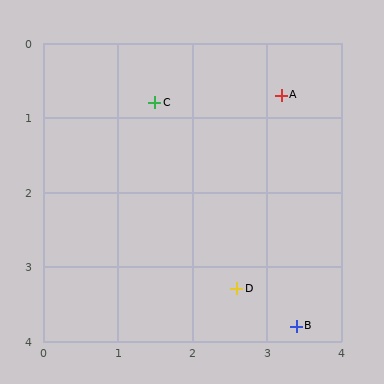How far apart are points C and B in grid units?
Points C and B are about 3.6 grid units apart.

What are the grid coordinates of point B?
Point B is at approximately (3.4, 3.8).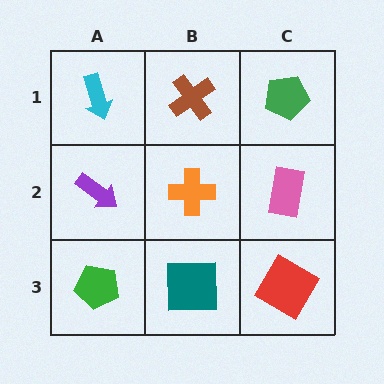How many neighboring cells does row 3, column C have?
2.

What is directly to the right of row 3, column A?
A teal square.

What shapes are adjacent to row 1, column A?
A purple arrow (row 2, column A), a brown cross (row 1, column B).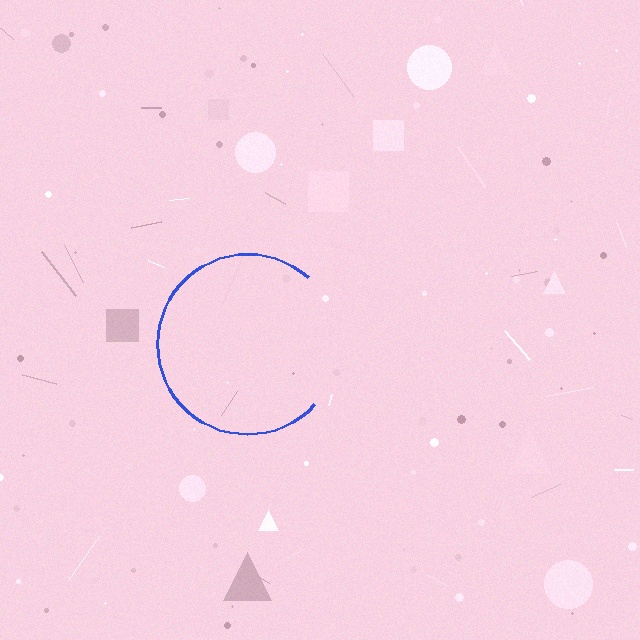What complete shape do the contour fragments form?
The contour fragments form a circle.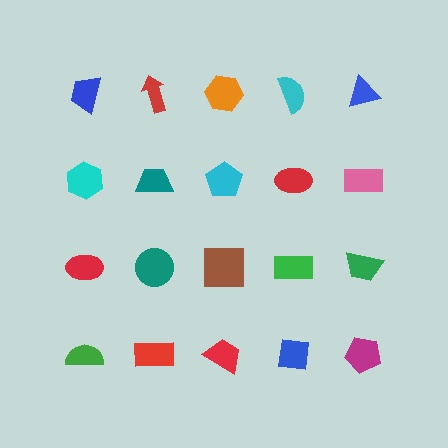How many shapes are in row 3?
5 shapes.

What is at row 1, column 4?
A cyan semicircle.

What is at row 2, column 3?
A cyan pentagon.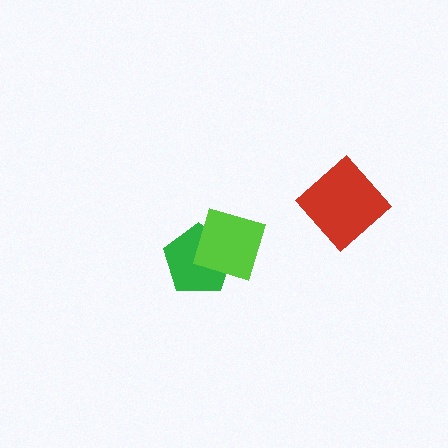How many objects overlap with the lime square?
1 object overlaps with the lime square.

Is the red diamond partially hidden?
No, no other shape covers it.